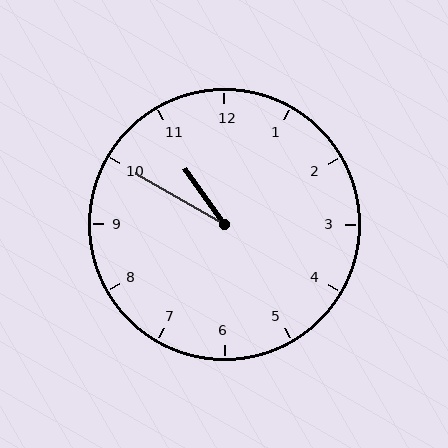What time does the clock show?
10:50.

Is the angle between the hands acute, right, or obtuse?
It is acute.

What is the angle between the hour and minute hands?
Approximately 25 degrees.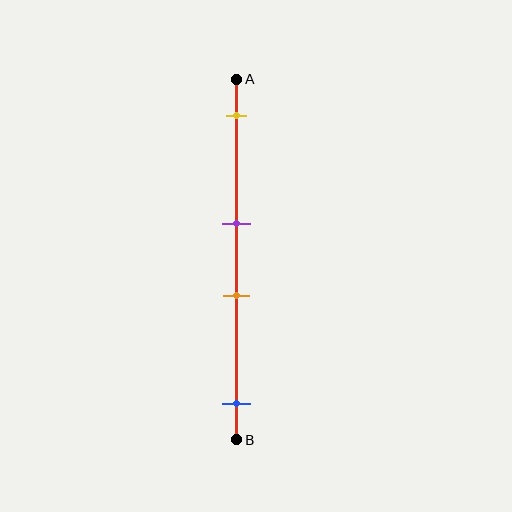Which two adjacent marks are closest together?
The purple and orange marks are the closest adjacent pair.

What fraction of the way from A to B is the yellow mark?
The yellow mark is approximately 10% (0.1) of the way from A to B.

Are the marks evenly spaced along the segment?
No, the marks are not evenly spaced.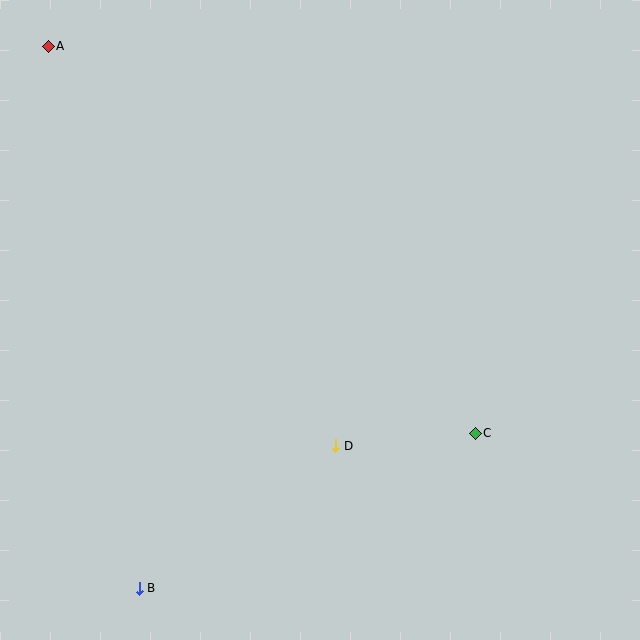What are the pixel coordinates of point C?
Point C is at (475, 433).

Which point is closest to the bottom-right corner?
Point C is closest to the bottom-right corner.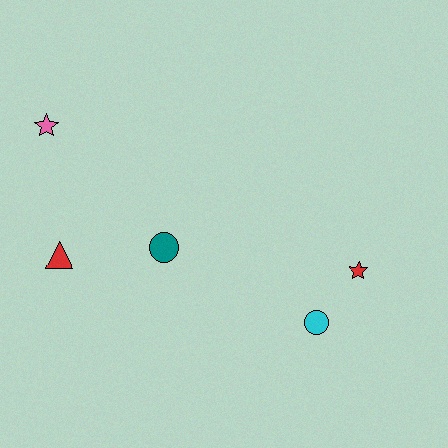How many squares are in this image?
There are no squares.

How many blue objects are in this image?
There are no blue objects.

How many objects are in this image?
There are 5 objects.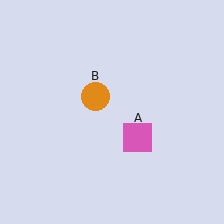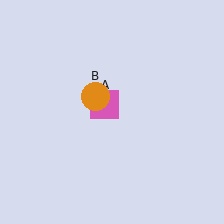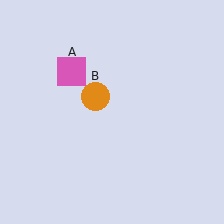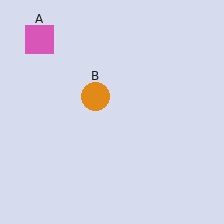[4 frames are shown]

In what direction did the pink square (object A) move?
The pink square (object A) moved up and to the left.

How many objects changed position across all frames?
1 object changed position: pink square (object A).